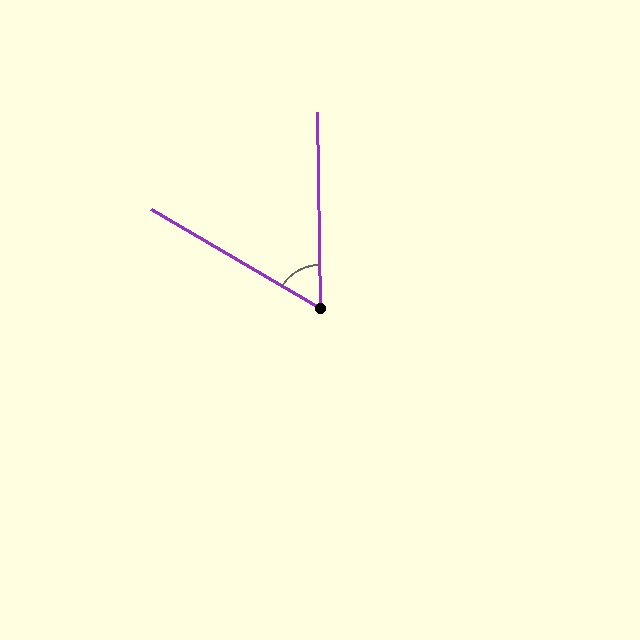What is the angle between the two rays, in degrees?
Approximately 59 degrees.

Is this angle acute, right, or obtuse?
It is acute.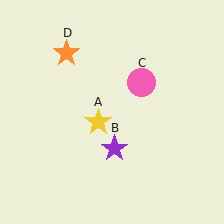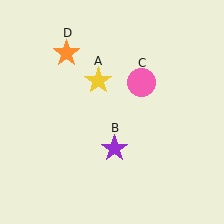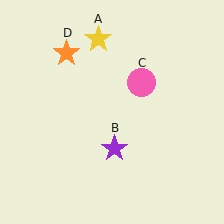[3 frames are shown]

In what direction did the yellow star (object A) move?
The yellow star (object A) moved up.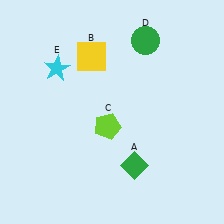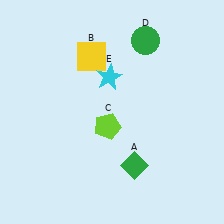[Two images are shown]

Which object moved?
The cyan star (E) moved right.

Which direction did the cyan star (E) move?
The cyan star (E) moved right.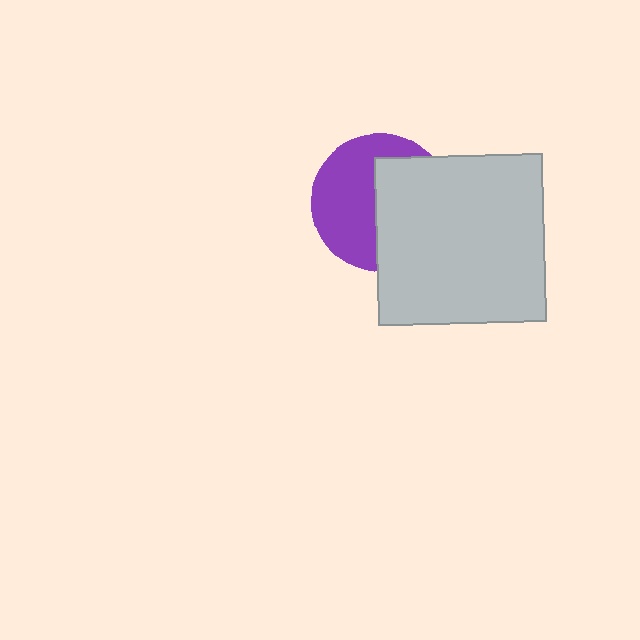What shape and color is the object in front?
The object in front is a light gray square.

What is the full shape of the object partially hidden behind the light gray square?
The partially hidden object is a purple circle.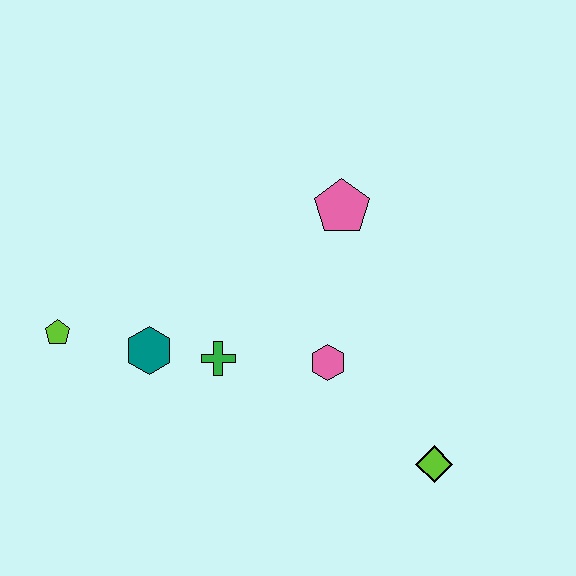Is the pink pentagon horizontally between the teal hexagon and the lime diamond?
Yes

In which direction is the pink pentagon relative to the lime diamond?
The pink pentagon is above the lime diamond.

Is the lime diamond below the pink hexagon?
Yes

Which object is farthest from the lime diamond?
The lime pentagon is farthest from the lime diamond.